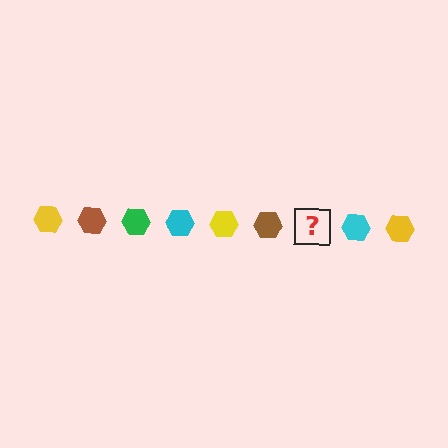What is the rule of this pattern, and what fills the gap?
The rule is that the pattern cycles through yellow, brown, green, cyan hexagons. The gap should be filled with a green hexagon.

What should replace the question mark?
The question mark should be replaced with a green hexagon.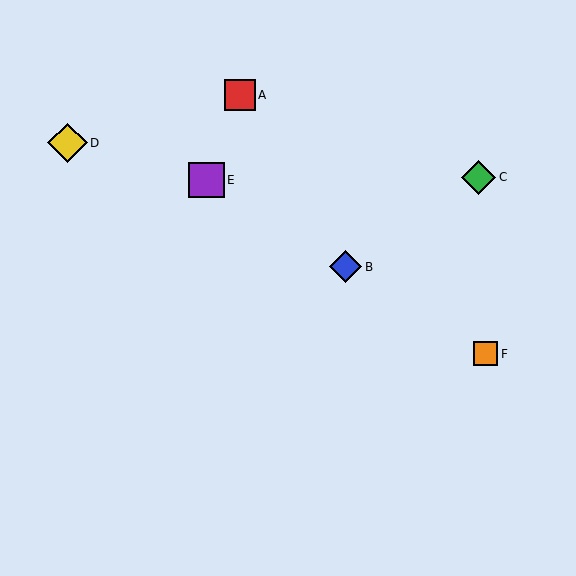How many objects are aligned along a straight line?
3 objects (B, E, F) are aligned along a straight line.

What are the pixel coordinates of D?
Object D is at (67, 143).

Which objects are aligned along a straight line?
Objects B, E, F are aligned along a straight line.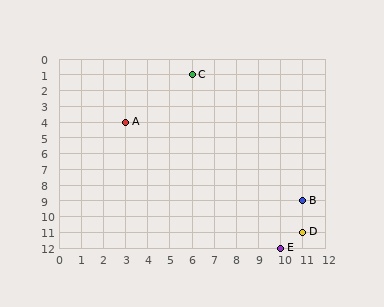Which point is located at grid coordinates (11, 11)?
Point D is at (11, 11).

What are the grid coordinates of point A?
Point A is at grid coordinates (3, 4).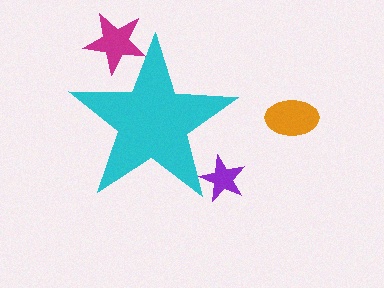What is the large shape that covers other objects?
A cyan star.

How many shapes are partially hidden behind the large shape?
2 shapes are partially hidden.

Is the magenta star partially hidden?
Yes, the magenta star is partially hidden behind the cyan star.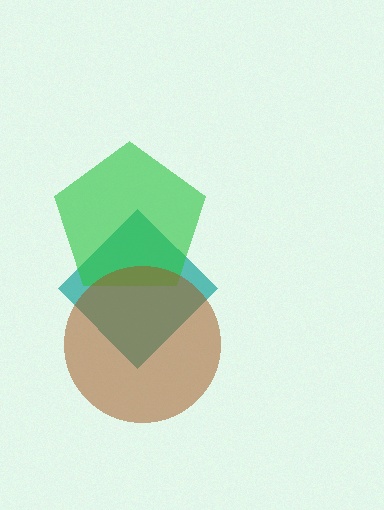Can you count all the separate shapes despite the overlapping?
Yes, there are 3 separate shapes.